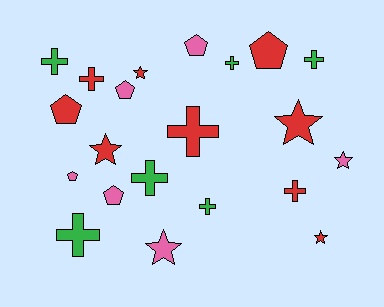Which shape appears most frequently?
Cross, with 9 objects.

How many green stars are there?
There are no green stars.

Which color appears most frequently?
Red, with 9 objects.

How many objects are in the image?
There are 21 objects.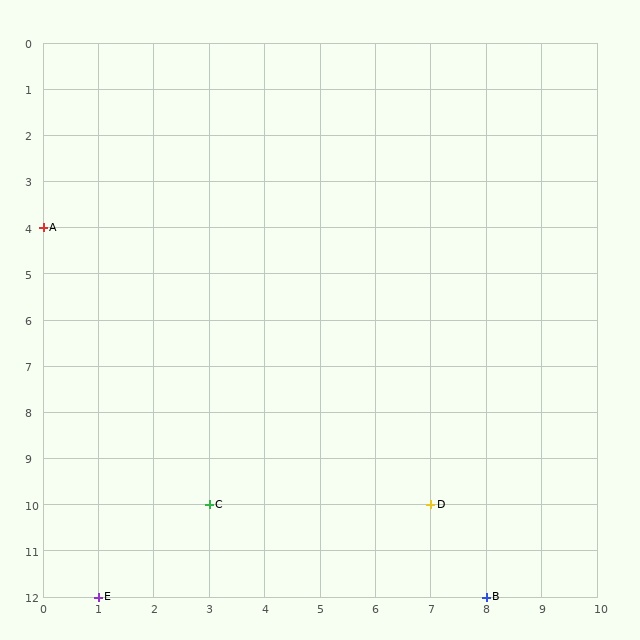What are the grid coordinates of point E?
Point E is at grid coordinates (1, 12).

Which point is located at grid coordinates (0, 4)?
Point A is at (0, 4).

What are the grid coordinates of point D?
Point D is at grid coordinates (7, 10).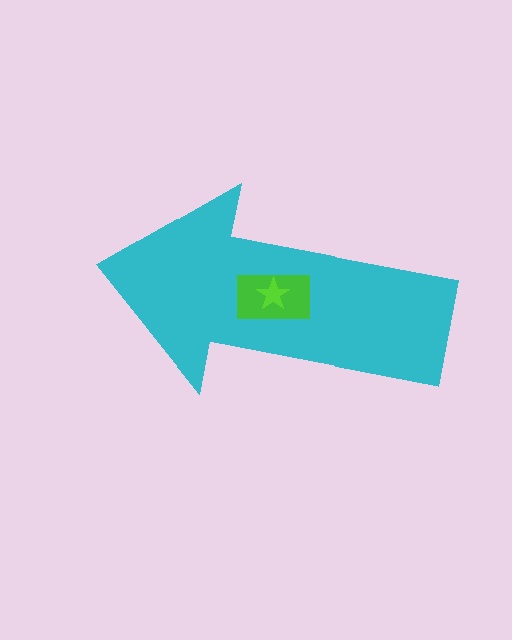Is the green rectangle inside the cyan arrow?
Yes.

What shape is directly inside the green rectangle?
The lime star.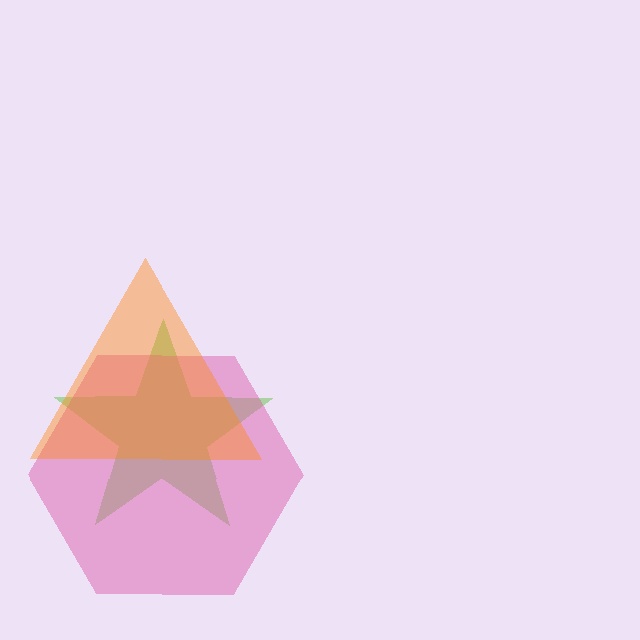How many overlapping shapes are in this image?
There are 3 overlapping shapes in the image.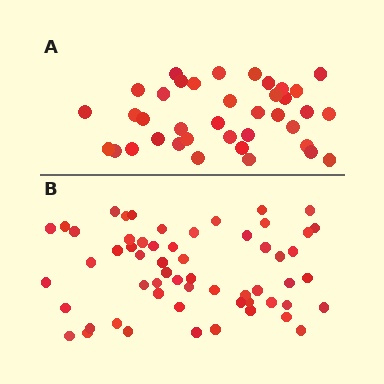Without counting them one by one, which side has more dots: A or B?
Region B (the bottom region) has more dots.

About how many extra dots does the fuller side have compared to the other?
Region B has approximately 20 more dots than region A.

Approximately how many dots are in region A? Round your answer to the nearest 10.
About 40 dots. (The exact count is 38, which rounds to 40.)